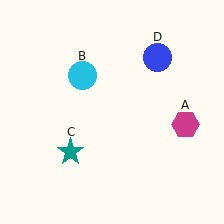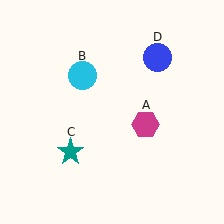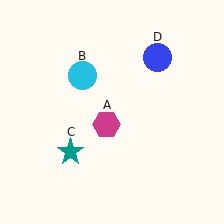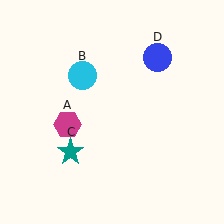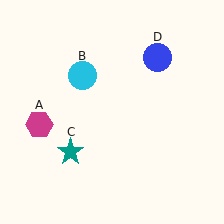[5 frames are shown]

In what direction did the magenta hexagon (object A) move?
The magenta hexagon (object A) moved left.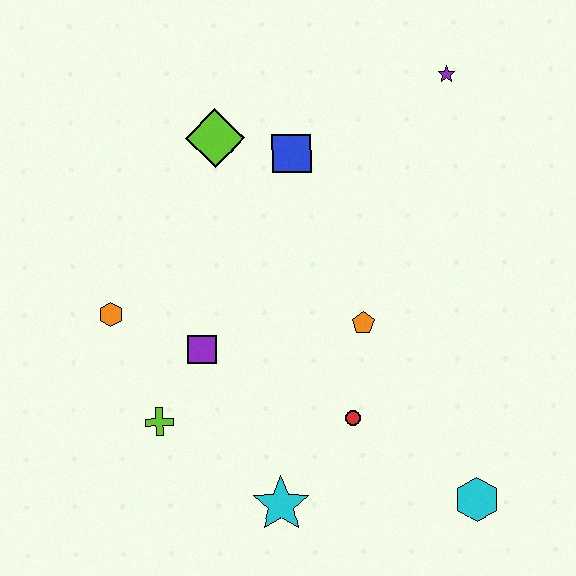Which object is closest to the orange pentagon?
The red circle is closest to the orange pentagon.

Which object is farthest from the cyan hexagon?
The lime diamond is farthest from the cyan hexagon.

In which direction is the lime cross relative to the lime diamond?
The lime cross is below the lime diamond.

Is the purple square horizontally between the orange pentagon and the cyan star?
No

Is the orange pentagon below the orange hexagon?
Yes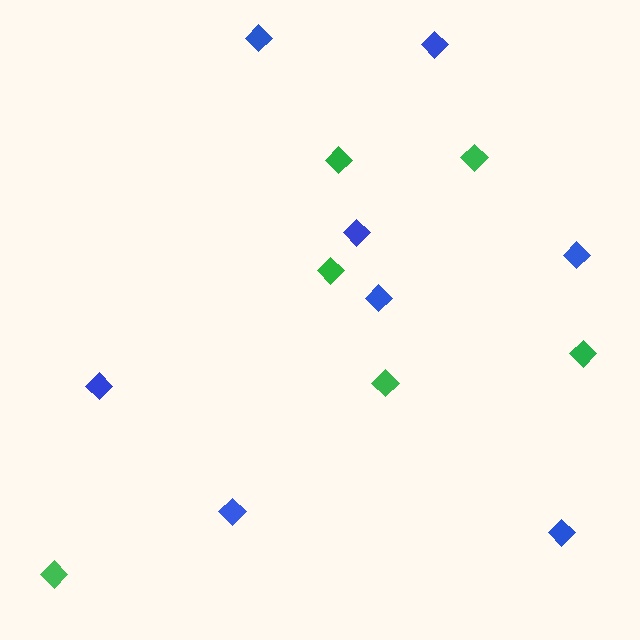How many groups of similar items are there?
There are 2 groups: one group of blue diamonds (8) and one group of green diamonds (6).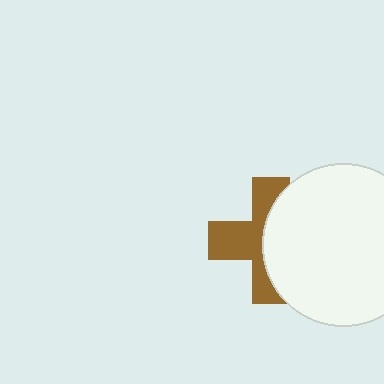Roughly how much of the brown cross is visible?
About half of it is visible (roughly 51%).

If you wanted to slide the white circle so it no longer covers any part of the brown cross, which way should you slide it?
Slide it right — that is the most direct way to separate the two shapes.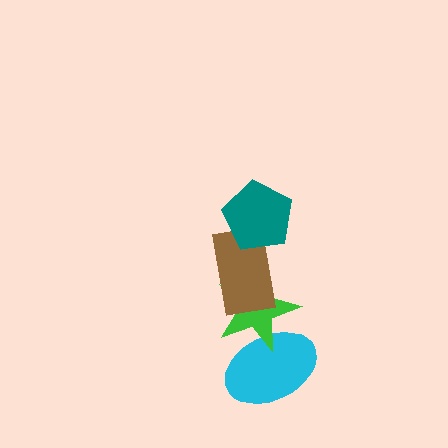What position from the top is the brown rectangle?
The brown rectangle is 2nd from the top.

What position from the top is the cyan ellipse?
The cyan ellipse is 4th from the top.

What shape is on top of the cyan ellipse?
The green star is on top of the cyan ellipse.